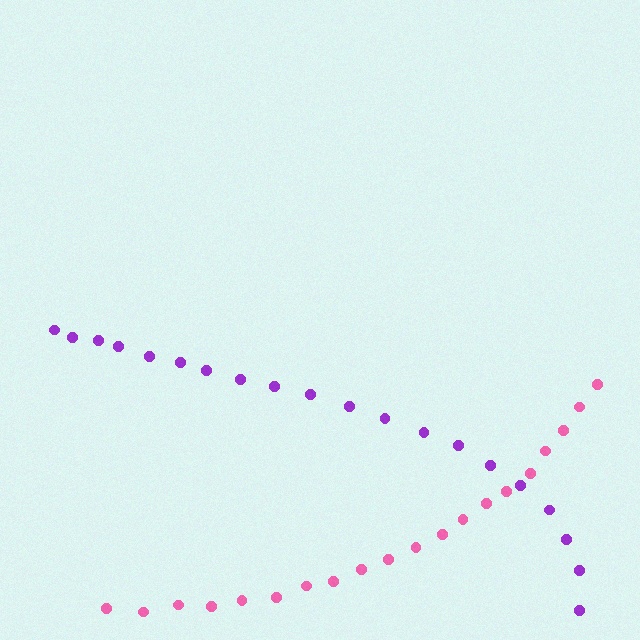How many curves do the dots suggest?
There are 2 distinct paths.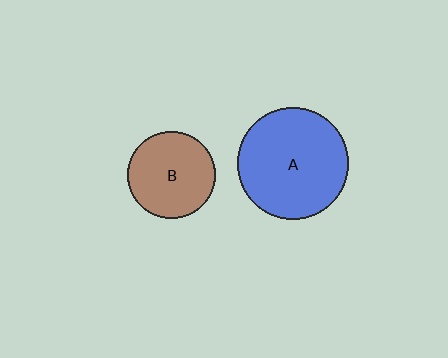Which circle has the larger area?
Circle A (blue).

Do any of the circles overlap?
No, none of the circles overlap.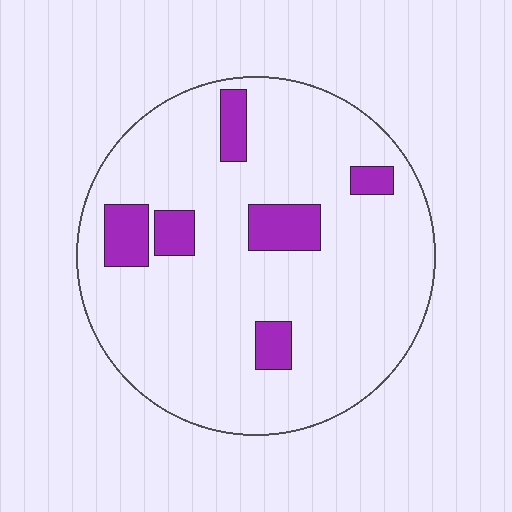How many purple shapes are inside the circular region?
6.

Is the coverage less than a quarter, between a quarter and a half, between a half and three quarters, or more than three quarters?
Less than a quarter.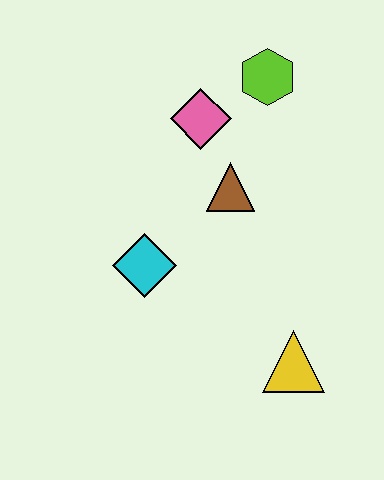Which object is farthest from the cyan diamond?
The lime hexagon is farthest from the cyan diamond.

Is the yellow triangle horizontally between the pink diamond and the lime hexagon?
No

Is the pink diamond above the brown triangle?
Yes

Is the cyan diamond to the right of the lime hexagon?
No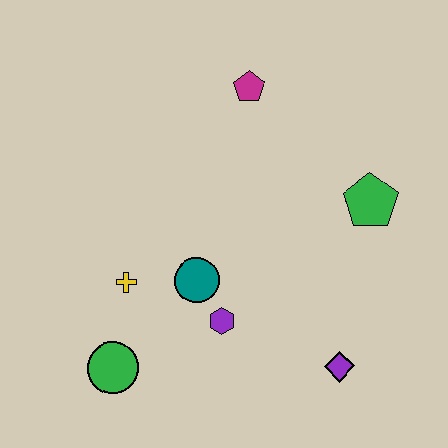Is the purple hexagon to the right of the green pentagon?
No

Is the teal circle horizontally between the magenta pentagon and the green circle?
Yes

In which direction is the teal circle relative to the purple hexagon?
The teal circle is above the purple hexagon.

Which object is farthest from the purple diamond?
The magenta pentagon is farthest from the purple diamond.